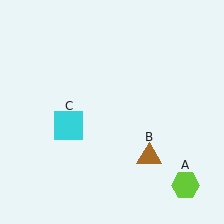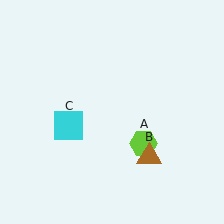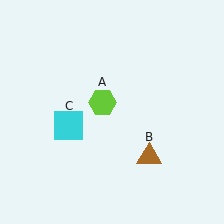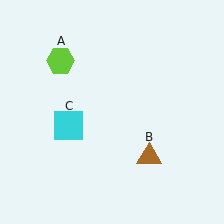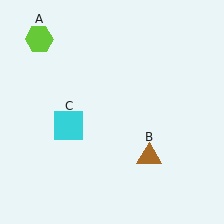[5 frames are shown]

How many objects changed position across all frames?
1 object changed position: lime hexagon (object A).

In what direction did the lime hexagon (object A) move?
The lime hexagon (object A) moved up and to the left.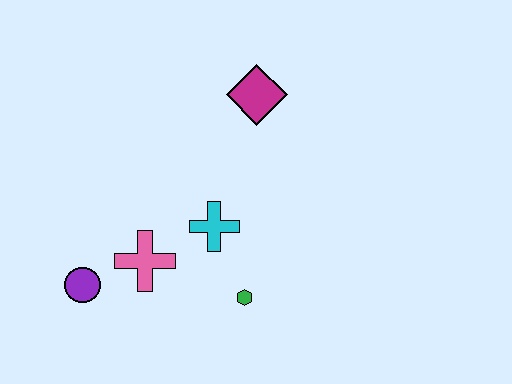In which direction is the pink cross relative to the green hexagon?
The pink cross is to the left of the green hexagon.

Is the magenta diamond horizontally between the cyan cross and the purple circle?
No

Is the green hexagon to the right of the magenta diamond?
No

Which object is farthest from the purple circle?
The magenta diamond is farthest from the purple circle.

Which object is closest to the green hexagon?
The cyan cross is closest to the green hexagon.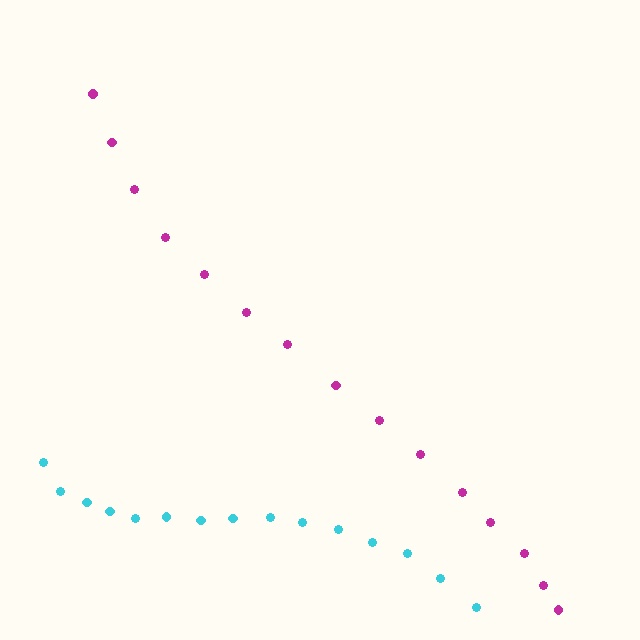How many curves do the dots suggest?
There are 2 distinct paths.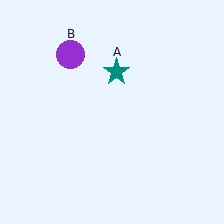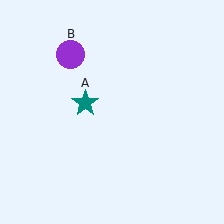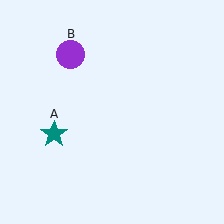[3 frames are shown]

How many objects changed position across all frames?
1 object changed position: teal star (object A).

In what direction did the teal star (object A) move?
The teal star (object A) moved down and to the left.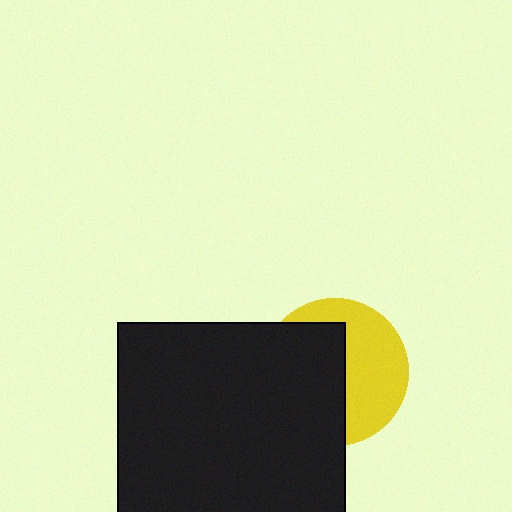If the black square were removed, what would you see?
You would see the complete yellow circle.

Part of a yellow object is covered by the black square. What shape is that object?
It is a circle.